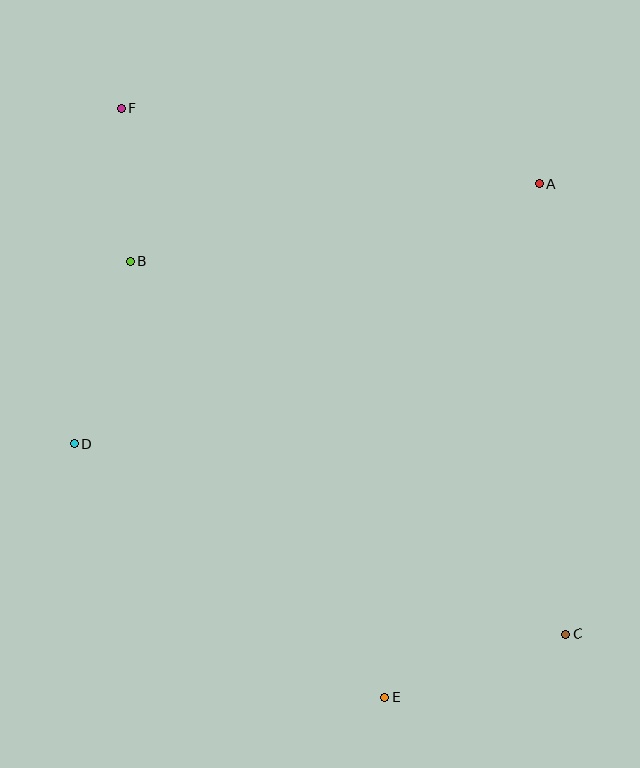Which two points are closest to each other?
Points B and F are closest to each other.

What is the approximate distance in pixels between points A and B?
The distance between A and B is approximately 417 pixels.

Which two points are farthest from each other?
Points C and F are farthest from each other.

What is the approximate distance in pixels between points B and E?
The distance between B and E is approximately 506 pixels.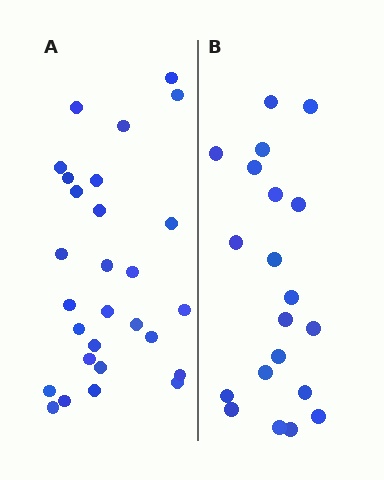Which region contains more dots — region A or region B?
Region A (the left region) has more dots.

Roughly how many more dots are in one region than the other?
Region A has roughly 8 or so more dots than region B.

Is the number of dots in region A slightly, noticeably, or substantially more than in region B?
Region A has noticeably more, but not dramatically so. The ratio is roughly 1.4 to 1.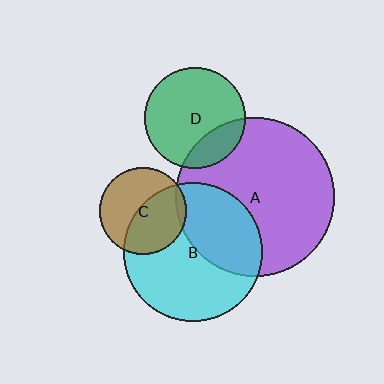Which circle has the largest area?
Circle A (purple).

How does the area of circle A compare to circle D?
Approximately 2.5 times.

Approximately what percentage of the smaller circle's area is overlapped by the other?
Approximately 50%.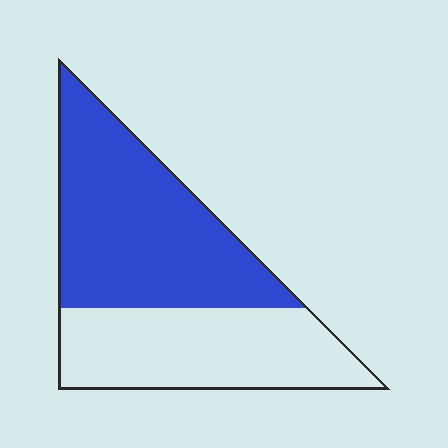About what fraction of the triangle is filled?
About three fifths (3/5).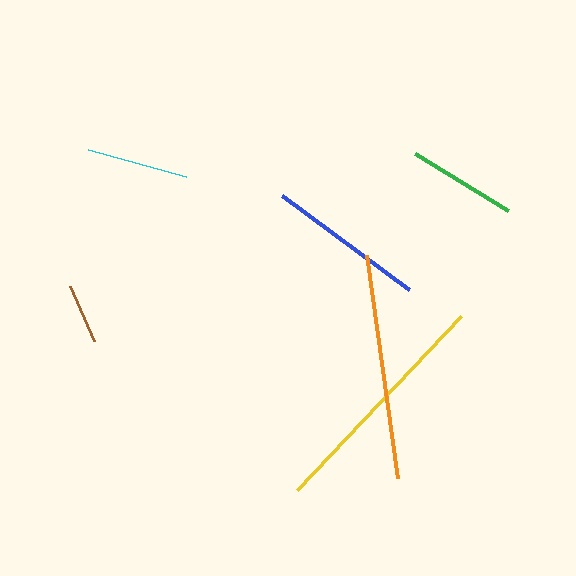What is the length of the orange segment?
The orange segment is approximately 225 pixels long.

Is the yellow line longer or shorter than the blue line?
The yellow line is longer than the blue line.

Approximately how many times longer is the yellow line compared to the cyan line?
The yellow line is approximately 2.3 times the length of the cyan line.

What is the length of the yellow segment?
The yellow segment is approximately 239 pixels long.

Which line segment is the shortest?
The brown line is the shortest at approximately 61 pixels.